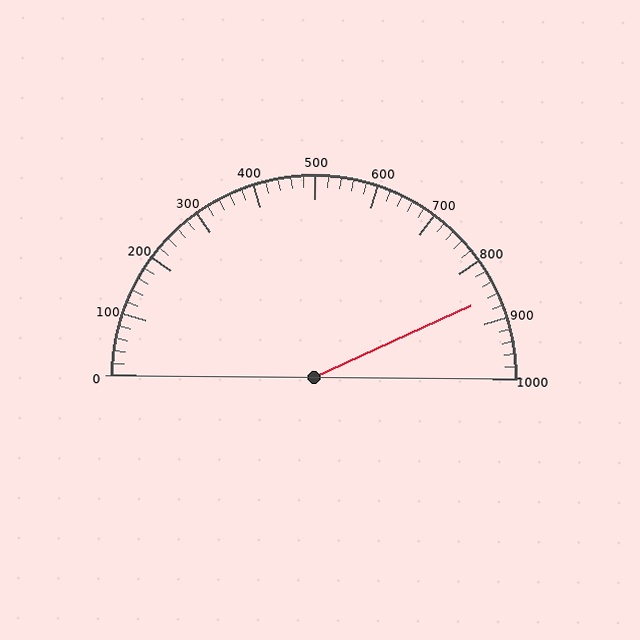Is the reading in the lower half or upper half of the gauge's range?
The reading is in the upper half of the range (0 to 1000).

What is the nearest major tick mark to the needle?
The nearest major tick mark is 900.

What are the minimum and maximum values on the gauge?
The gauge ranges from 0 to 1000.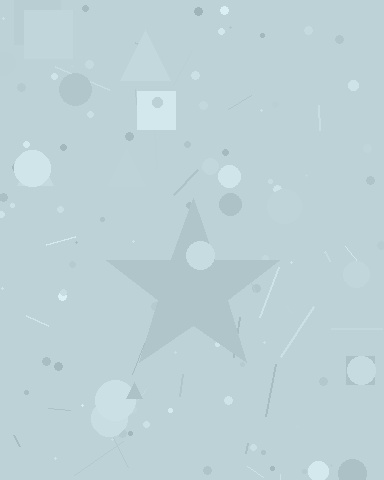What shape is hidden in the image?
A star is hidden in the image.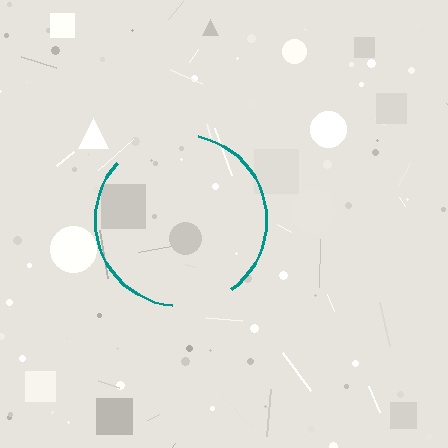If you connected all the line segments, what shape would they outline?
They would outline a circle.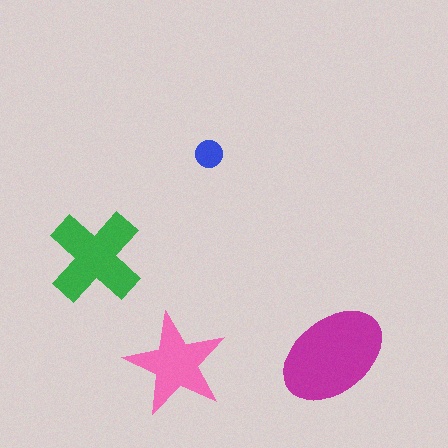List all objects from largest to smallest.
The magenta ellipse, the green cross, the pink star, the blue circle.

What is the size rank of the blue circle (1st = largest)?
4th.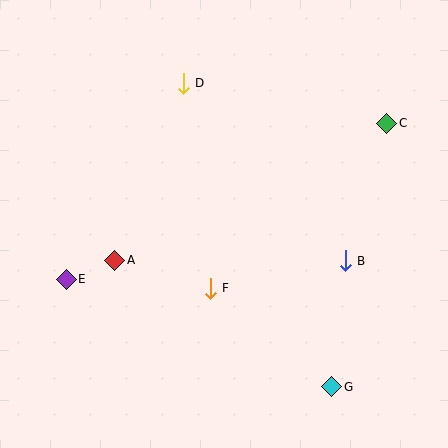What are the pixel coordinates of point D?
Point D is at (183, 83).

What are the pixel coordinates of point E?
Point E is at (66, 279).